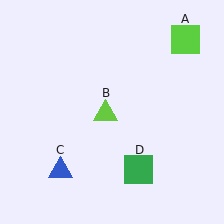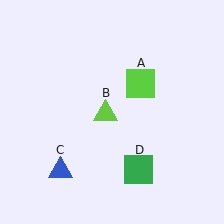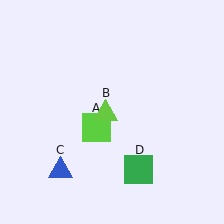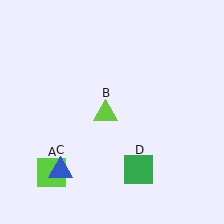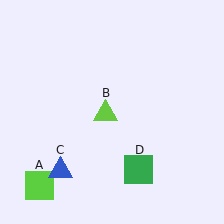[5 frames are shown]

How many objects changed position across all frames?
1 object changed position: lime square (object A).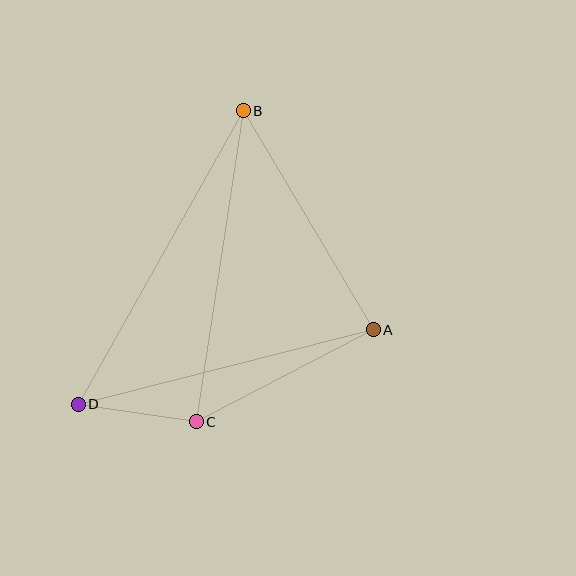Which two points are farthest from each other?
Points B and D are farthest from each other.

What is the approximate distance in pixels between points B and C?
The distance between B and C is approximately 314 pixels.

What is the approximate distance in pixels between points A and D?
The distance between A and D is approximately 304 pixels.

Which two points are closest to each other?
Points C and D are closest to each other.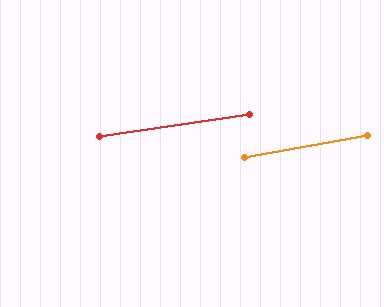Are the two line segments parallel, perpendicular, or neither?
Parallel — their directions differ by only 1.6°.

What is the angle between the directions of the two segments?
Approximately 2 degrees.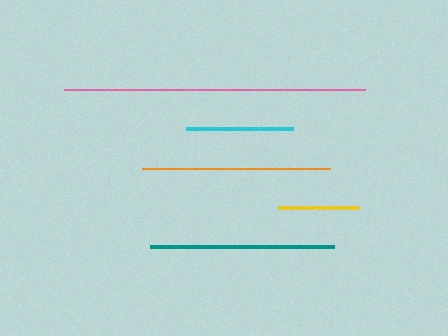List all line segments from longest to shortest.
From longest to shortest: pink, orange, teal, cyan, yellow.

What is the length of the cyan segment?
The cyan segment is approximately 106 pixels long.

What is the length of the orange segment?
The orange segment is approximately 187 pixels long.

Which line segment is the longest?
The pink line is the longest at approximately 301 pixels.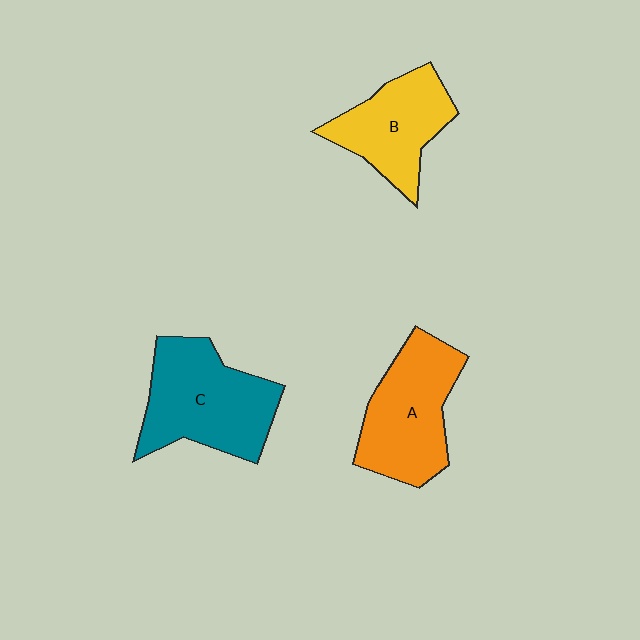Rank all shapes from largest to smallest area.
From largest to smallest: C (teal), A (orange), B (yellow).